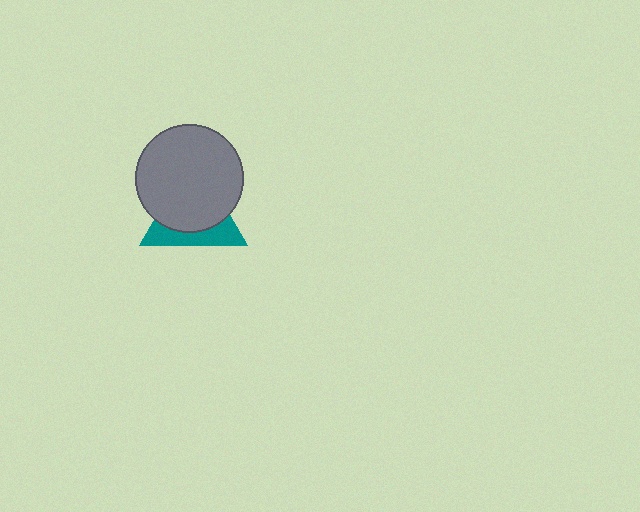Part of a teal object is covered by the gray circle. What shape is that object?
It is a triangle.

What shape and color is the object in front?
The object in front is a gray circle.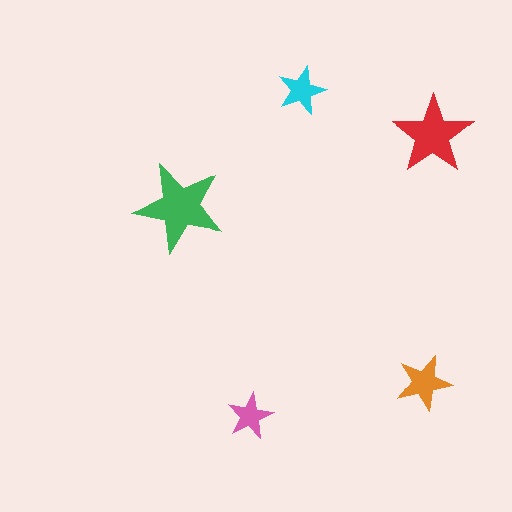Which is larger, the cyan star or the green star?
The green one.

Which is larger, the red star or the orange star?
The red one.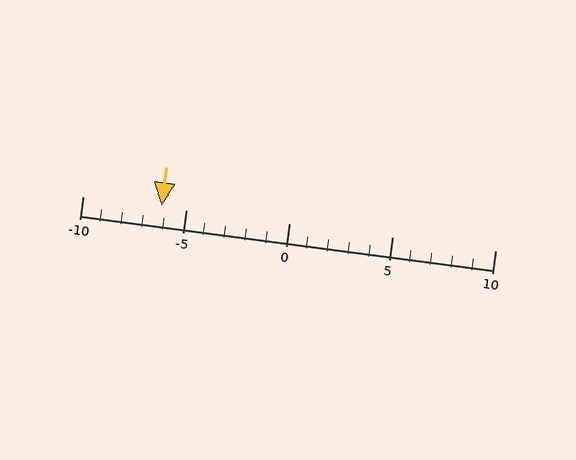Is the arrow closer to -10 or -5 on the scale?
The arrow is closer to -5.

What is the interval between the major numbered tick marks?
The major tick marks are spaced 5 units apart.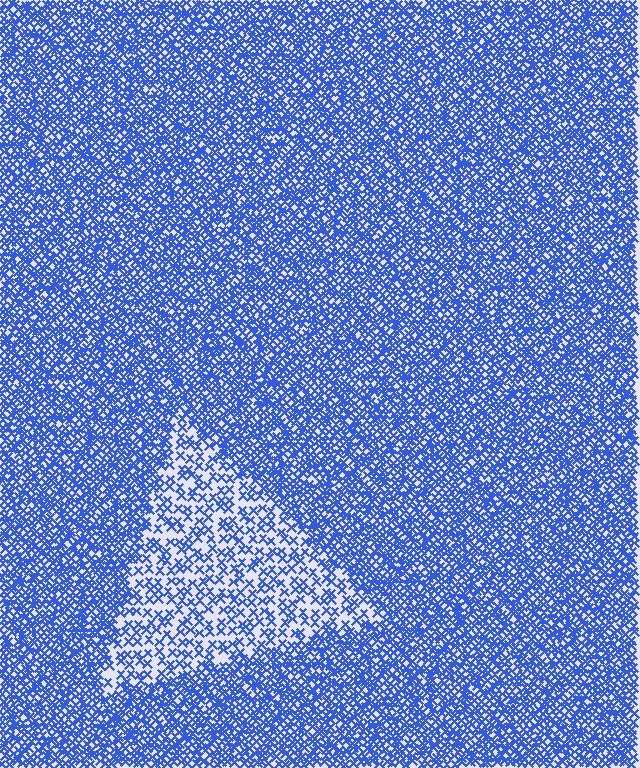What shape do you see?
I see a triangle.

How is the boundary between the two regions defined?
The boundary is defined by a change in element density (approximately 2.3x ratio). All elements are the same color, size, and shape.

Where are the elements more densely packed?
The elements are more densely packed outside the triangle boundary.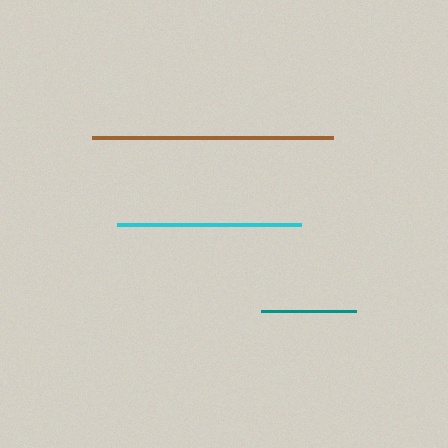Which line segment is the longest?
The brown line is the longest at approximately 241 pixels.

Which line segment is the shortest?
The teal line is the shortest at approximately 95 pixels.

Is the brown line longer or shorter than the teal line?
The brown line is longer than the teal line.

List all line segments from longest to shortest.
From longest to shortest: brown, cyan, teal.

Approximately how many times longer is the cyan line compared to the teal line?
The cyan line is approximately 1.9 times the length of the teal line.